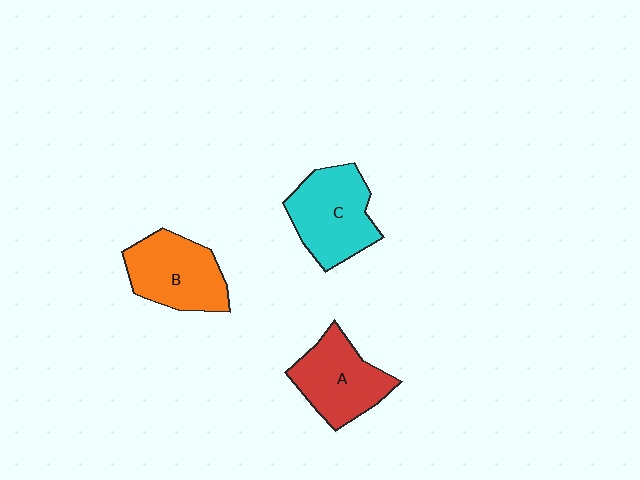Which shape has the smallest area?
Shape A (red).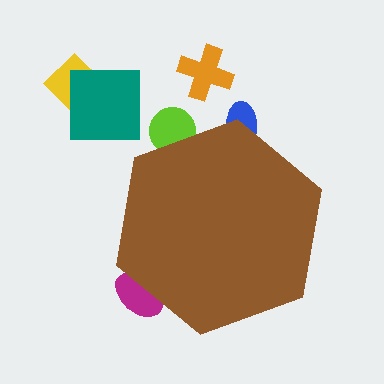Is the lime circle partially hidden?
Yes, the lime circle is partially hidden behind the brown hexagon.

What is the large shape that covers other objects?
A brown hexagon.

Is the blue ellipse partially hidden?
Yes, the blue ellipse is partially hidden behind the brown hexagon.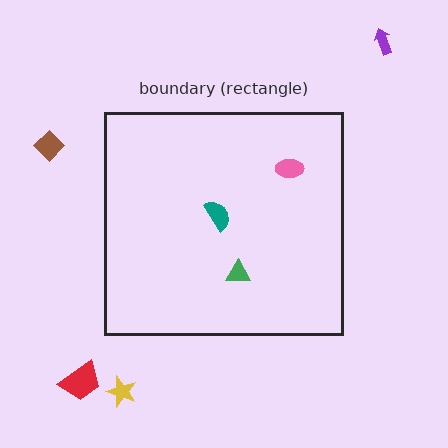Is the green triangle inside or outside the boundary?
Inside.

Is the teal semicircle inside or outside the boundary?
Inside.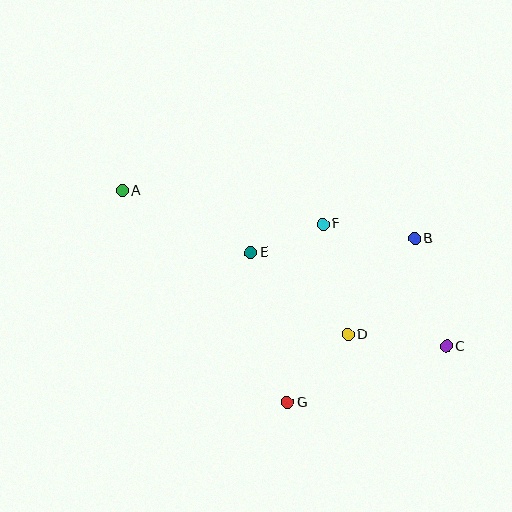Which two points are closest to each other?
Points E and F are closest to each other.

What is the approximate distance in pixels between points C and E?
The distance between C and E is approximately 217 pixels.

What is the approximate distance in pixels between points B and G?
The distance between B and G is approximately 207 pixels.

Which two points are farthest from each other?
Points A and C are farthest from each other.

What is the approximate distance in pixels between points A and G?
The distance between A and G is approximately 268 pixels.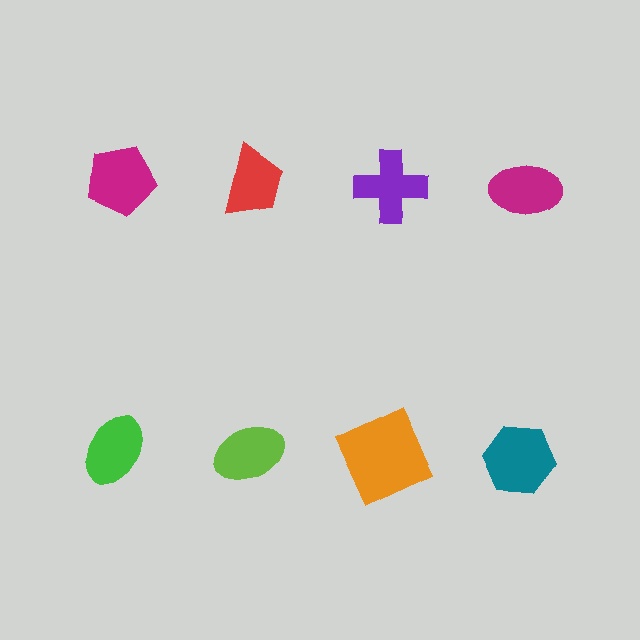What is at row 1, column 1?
A magenta pentagon.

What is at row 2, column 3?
An orange square.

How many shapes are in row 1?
4 shapes.